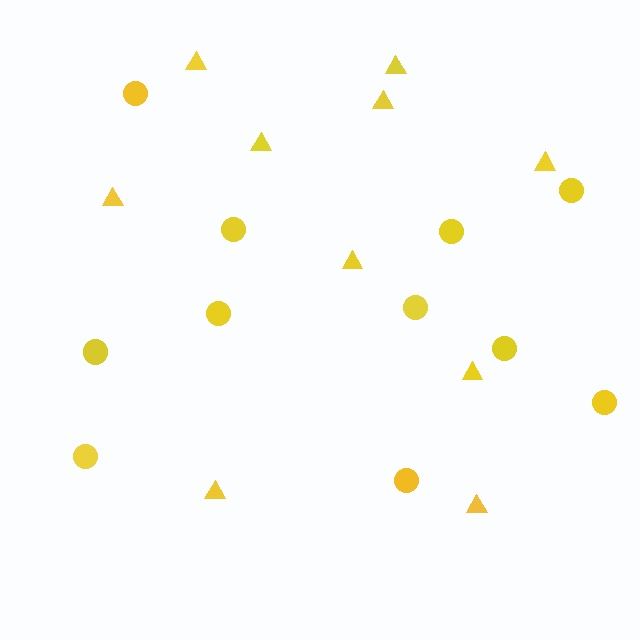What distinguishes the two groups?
There are 2 groups: one group of circles (11) and one group of triangles (10).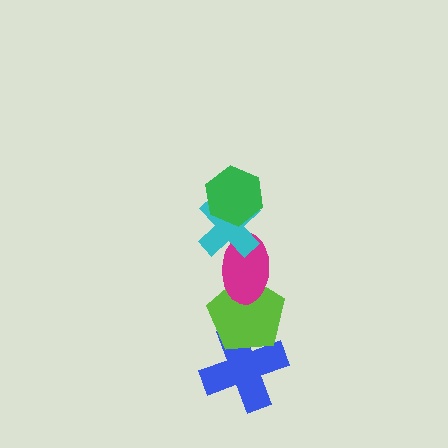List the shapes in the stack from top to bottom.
From top to bottom: the green hexagon, the cyan cross, the magenta ellipse, the lime pentagon, the blue cross.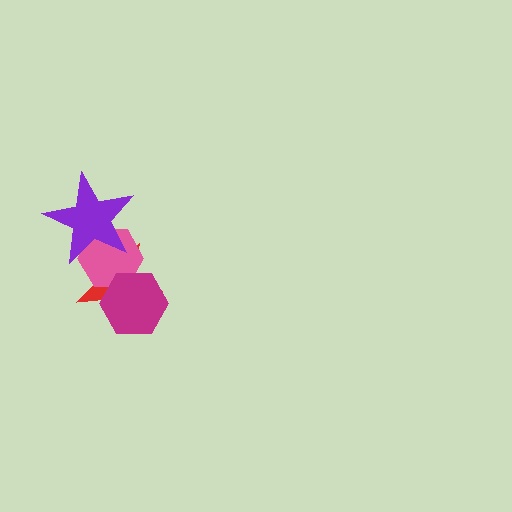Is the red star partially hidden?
Yes, it is partially covered by another shape.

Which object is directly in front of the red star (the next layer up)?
The pink hexagon is directly in front of the red star.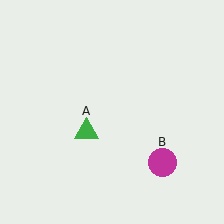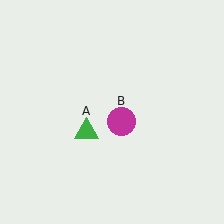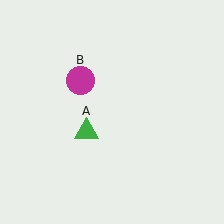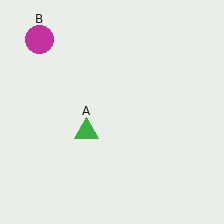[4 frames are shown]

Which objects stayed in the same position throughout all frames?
Green triangle (object A) remained stationary.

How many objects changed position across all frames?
1 object changed position: magenta circle (object B).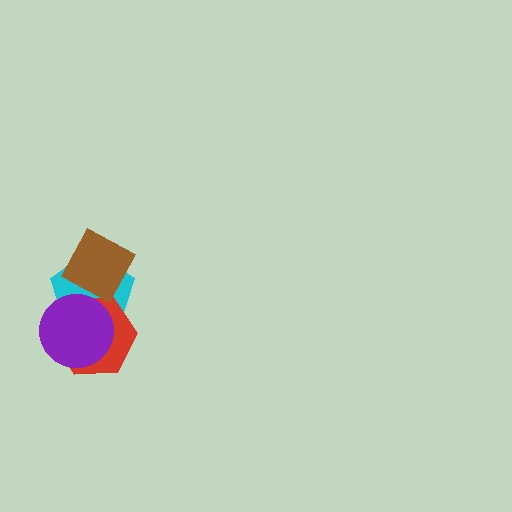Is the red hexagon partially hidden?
Yes, it is partially covered by another shape.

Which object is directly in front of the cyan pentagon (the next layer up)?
The red hexagon is directly in front of the cyan pentagon.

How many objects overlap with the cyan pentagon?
3 objects overlap with the cyan pentagon.